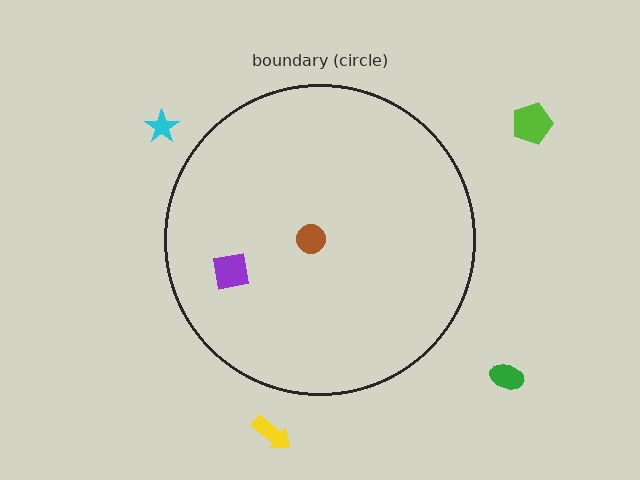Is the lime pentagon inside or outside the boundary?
Outside.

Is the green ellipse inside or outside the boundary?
Outside.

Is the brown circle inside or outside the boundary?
Inside.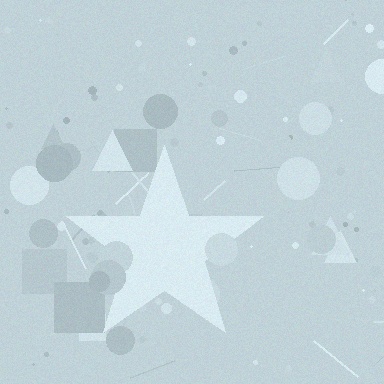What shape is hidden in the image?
A star is hidden in the image.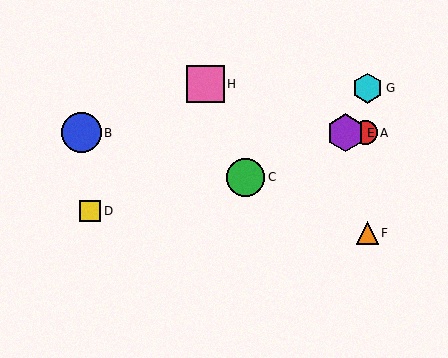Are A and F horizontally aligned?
No, A is at y≈133 and F is at y≈233.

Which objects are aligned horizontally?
Objects A, B, E are aligned horizontally.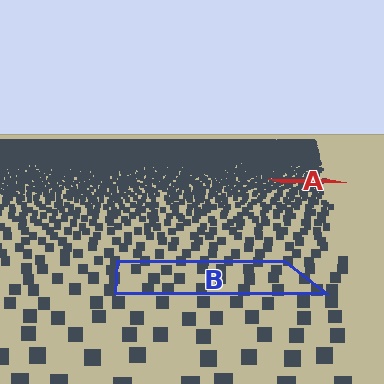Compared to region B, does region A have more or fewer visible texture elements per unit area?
Region A has more texture elements per unit area — they are packed more densely because it is farther away.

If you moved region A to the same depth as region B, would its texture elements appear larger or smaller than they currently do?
They would appear larger. At a closer depth, the same texture elements are projected at a bigger on-screen size.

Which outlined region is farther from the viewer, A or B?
Region A is farther from the viewer — the texture elements inside it appear smaller and more densely packed.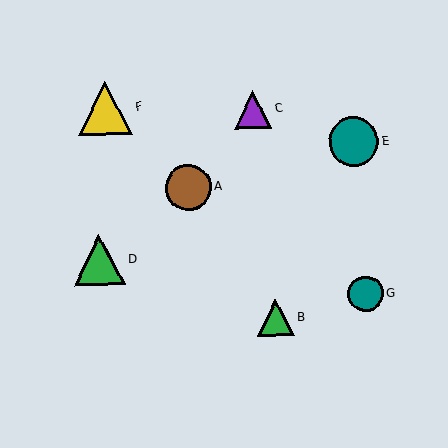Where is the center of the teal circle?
The center of the teal circle is at (354, 142).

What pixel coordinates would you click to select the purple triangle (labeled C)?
Click at (253, 110) to select the purple triangle C.